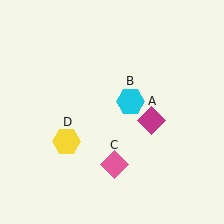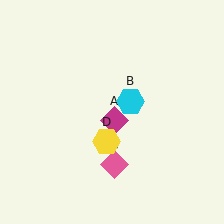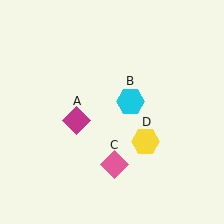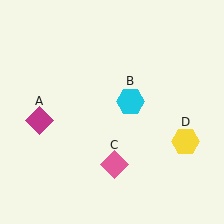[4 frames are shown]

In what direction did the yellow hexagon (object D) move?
The yellow hexagon (object D) moved right.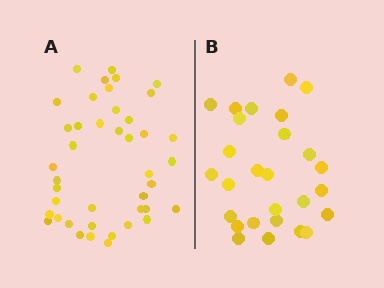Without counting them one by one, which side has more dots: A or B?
Region A (the left region) has more dots.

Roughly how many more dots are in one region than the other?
Region A has approximately 15 more dots than region B.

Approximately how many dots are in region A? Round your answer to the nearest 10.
About 40 dots. (The exact count is 42, which rounds to 40.)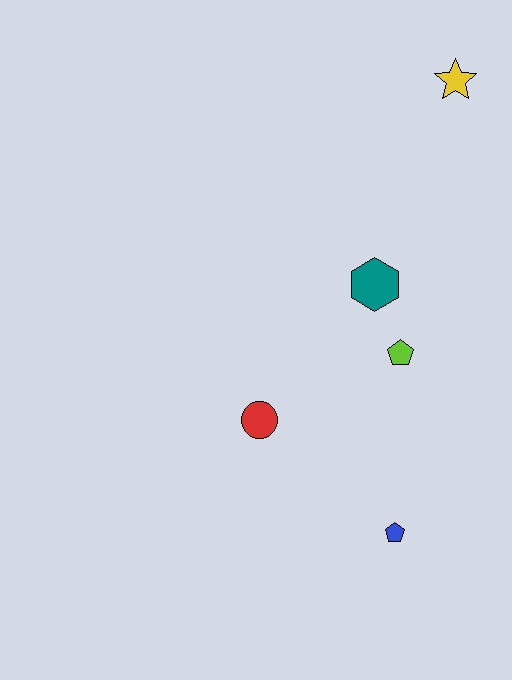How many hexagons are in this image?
There is 1 hexagon.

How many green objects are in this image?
There are no green objects.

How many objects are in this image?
There are 5 objects.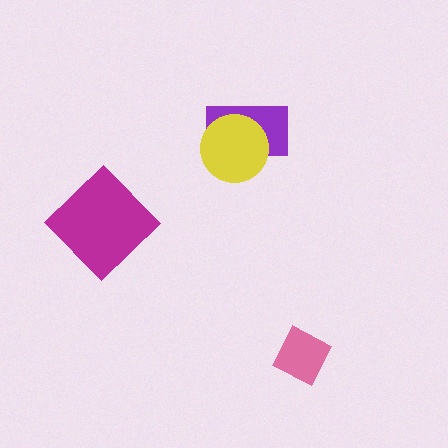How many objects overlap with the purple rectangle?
1 object overlaps with the purple rectangle.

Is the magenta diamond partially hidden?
No, no other shape covers it.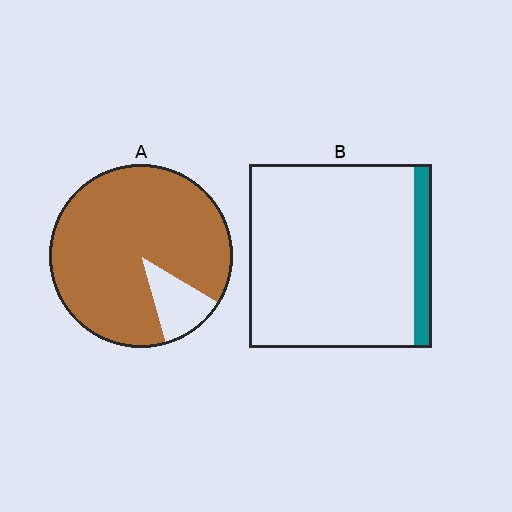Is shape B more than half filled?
No.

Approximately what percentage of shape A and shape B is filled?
A is approximately 90% and B is approximately 10%.